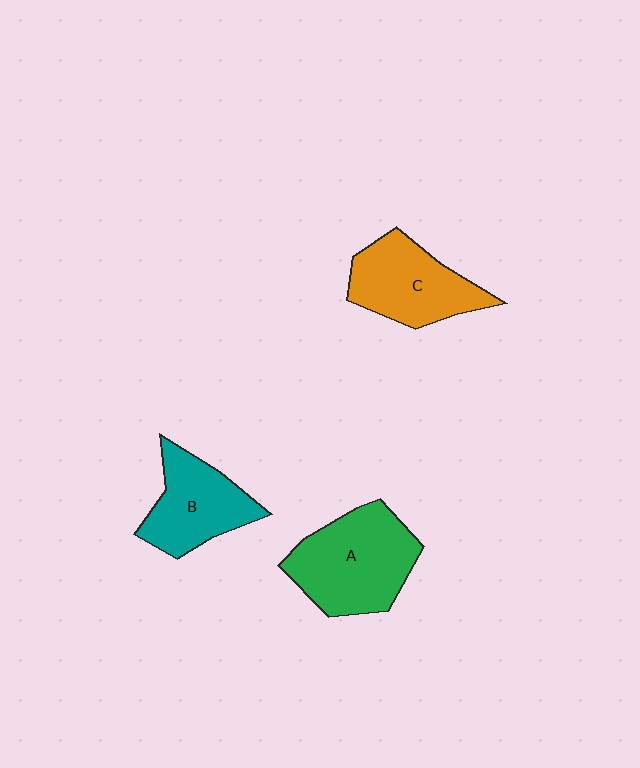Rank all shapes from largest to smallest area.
From largest to smallest: A (green), C (orange), B (teal).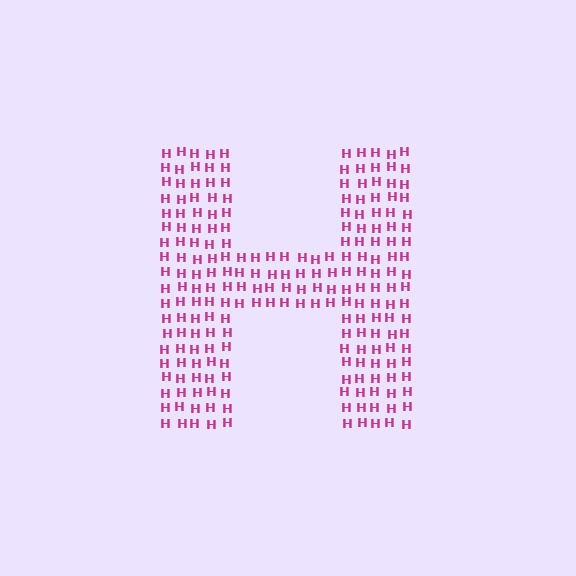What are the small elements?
The small elements are letter H's.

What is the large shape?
The large shape is the letter H.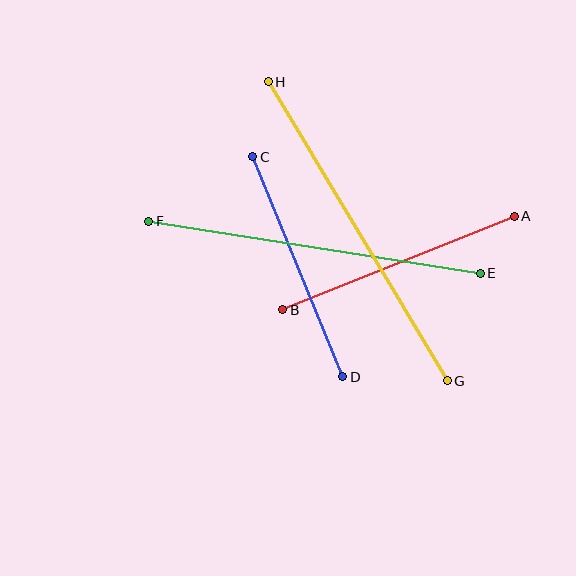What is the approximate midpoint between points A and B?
The midpoint is at approximately (399, 263) pixels.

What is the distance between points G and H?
The distance is approximately 349 pixels.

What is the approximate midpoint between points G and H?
The midpoint is at approximately (358, 231) pixels.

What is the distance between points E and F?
The distance is approximately 336 pixels.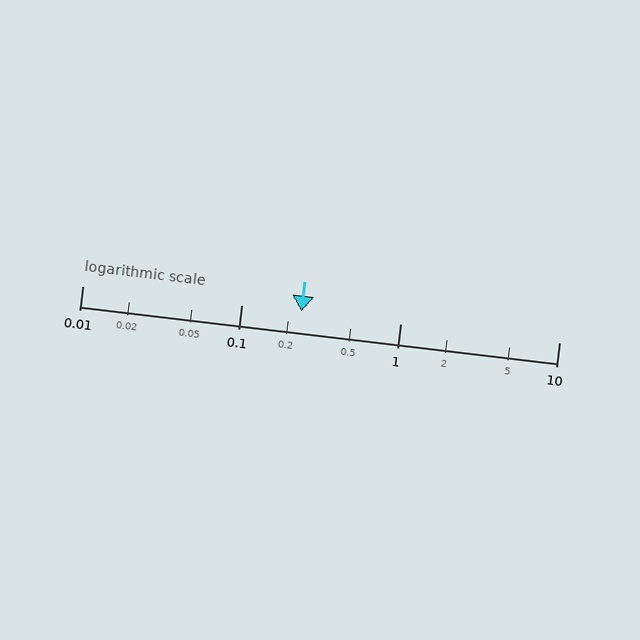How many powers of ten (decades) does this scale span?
The scale spans 3 decades, from 0.01 to 10.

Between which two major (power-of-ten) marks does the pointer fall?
The pointer is between 0.1 and 1.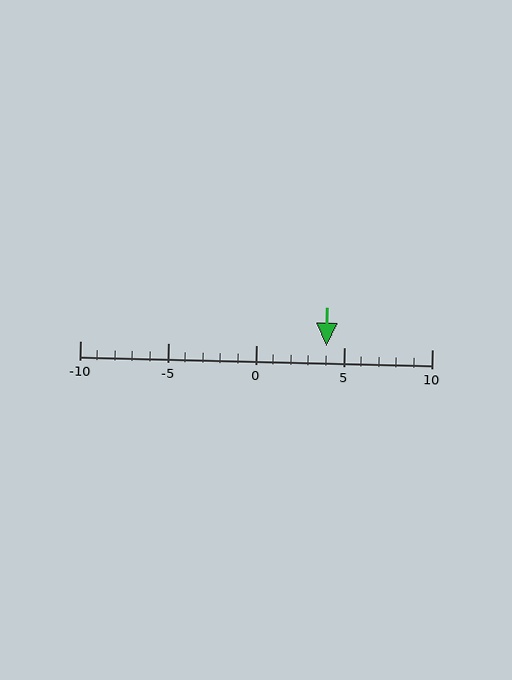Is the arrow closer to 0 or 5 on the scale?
The arrow is closer to 5.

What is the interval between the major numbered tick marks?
The major tick marks are spaced 5 units apart.